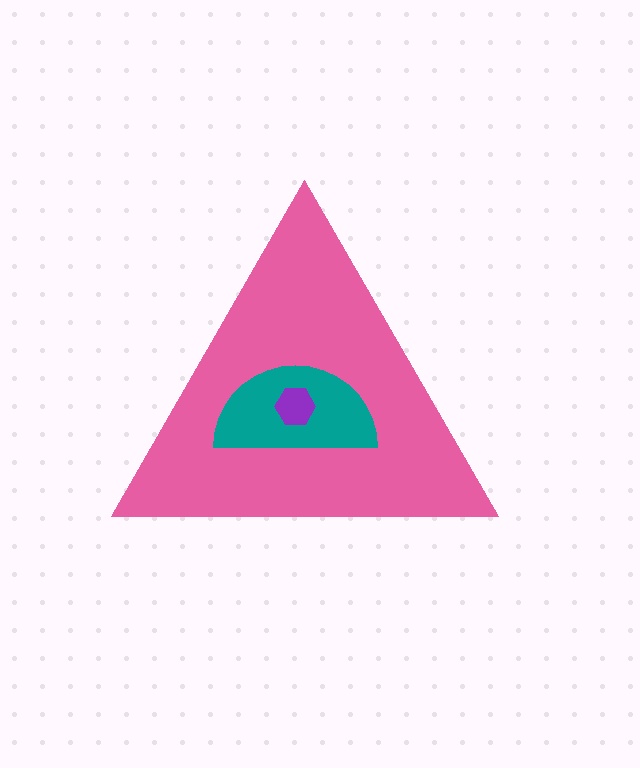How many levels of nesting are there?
3.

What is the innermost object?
The purple hexagon.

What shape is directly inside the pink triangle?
The teal semicircle.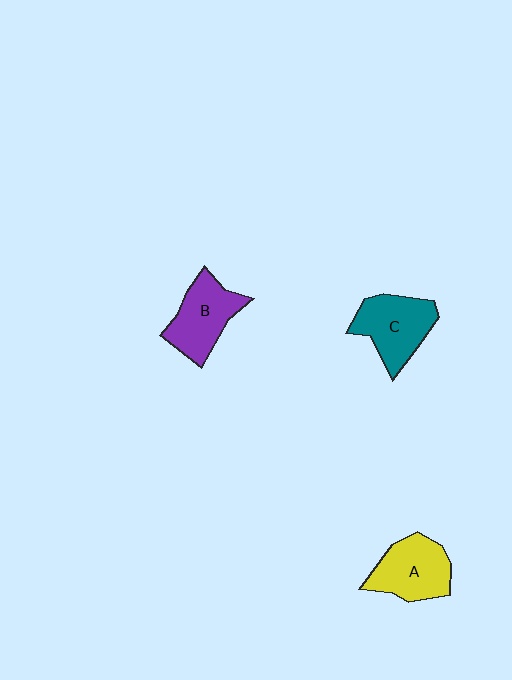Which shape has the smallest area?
Shape B (purple).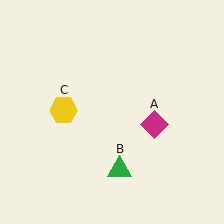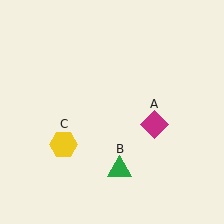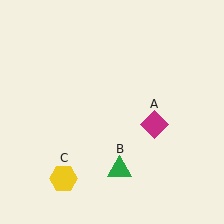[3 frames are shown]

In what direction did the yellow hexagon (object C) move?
The yellow hexagon (object C) moved down.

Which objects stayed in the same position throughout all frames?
Magenta diamond (object A) and green triangle (object B) remained stationary.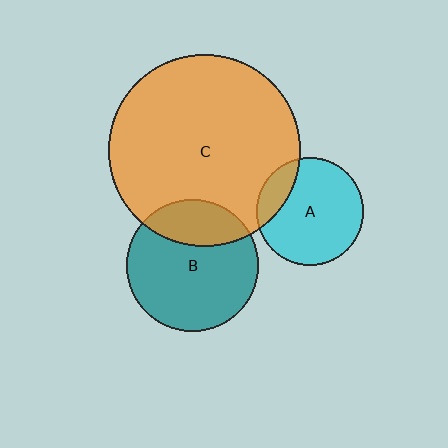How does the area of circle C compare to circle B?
Approximately 2.1 times.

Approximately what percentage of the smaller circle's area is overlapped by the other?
Approximately 25%.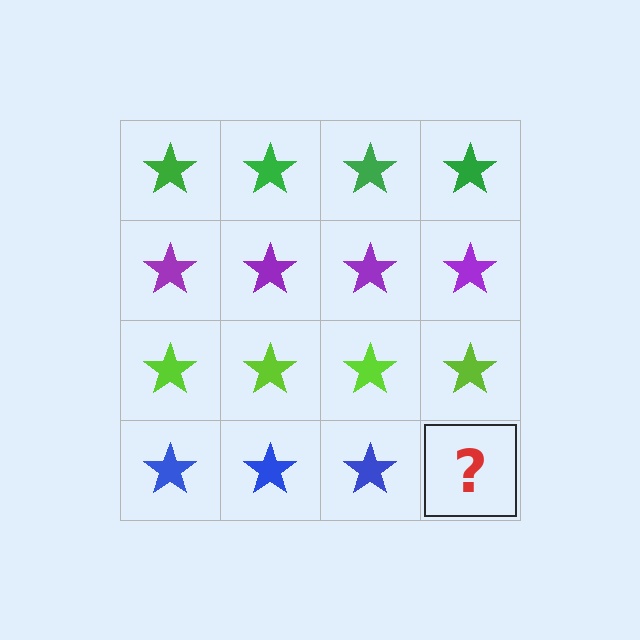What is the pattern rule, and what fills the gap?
The rule is that each row has a consistent color. The gap should be filled with a blue star.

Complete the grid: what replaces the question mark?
The question mark should be replaced with a blue star.